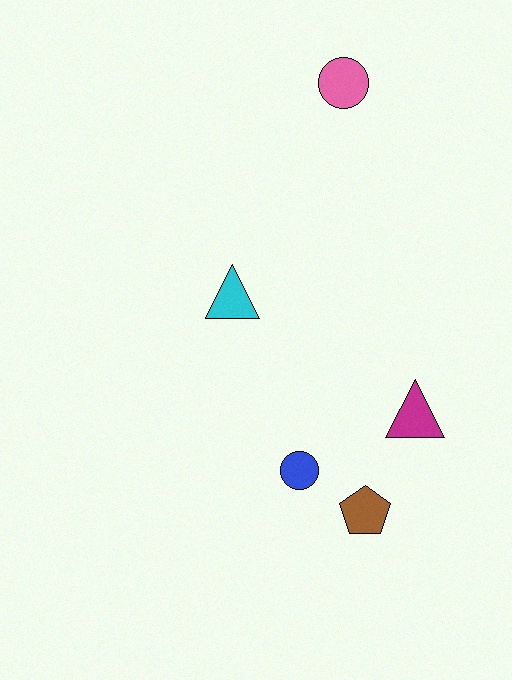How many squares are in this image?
There are no squares.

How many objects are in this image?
There are 5 objects.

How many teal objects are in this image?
There are no teal objects.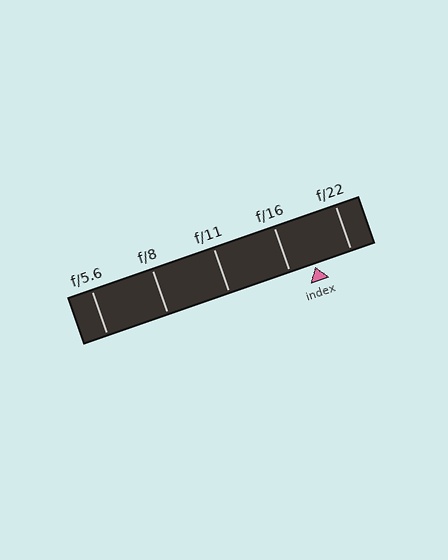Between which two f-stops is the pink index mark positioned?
The index mark is between f/16 and f/22.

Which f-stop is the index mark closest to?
The index mark is closest to f/16.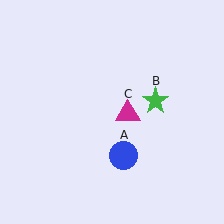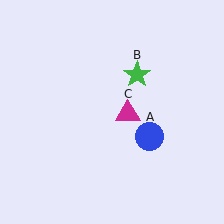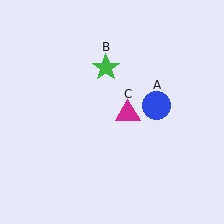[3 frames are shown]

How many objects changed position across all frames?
2 objects changed position: blue circle (object A), green star (object B).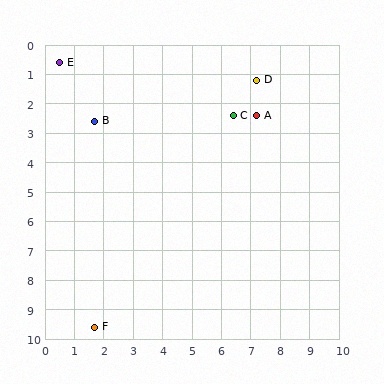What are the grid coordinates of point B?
Point B is at approximately (1.7, 2.6).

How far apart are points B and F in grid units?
Points B and F are about 7.0 grid units apart.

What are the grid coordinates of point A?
Point A is at approximately (7.2, 2.4).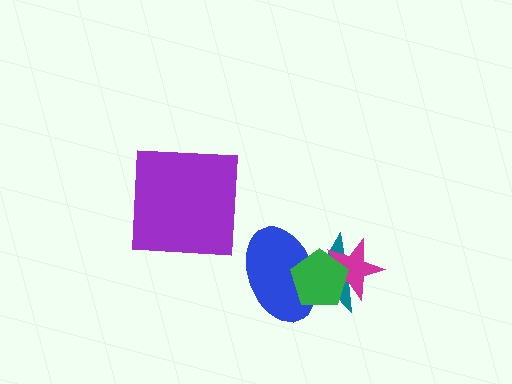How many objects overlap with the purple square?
0 objects overlap with the purple square.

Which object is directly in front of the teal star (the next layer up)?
The magenta star is directly in front of the teal star.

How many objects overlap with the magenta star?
3 objects overlap with the magenta star.